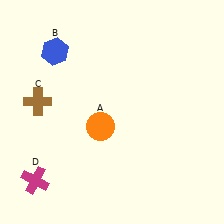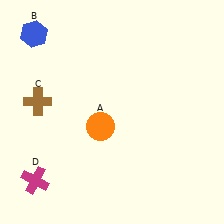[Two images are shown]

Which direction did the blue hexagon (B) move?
The blue hexagon (B) moved left.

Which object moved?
The blue hexagon (B) moved left.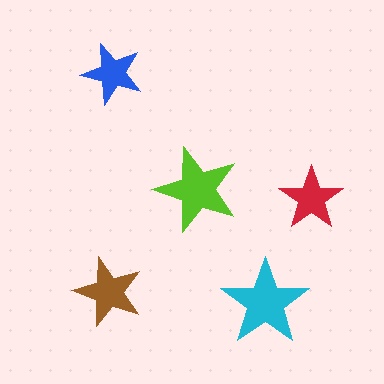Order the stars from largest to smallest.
the cyan one, the lime one, the brown one, the red one, the blue one.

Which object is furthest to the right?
The red star is rightmost.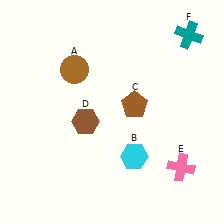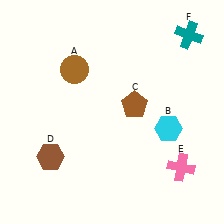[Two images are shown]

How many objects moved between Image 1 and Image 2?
2 objects moved between the two images.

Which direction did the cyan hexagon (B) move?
The cyan hexagon (B) moved right.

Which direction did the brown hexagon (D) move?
The brown hexagon (D) moved left.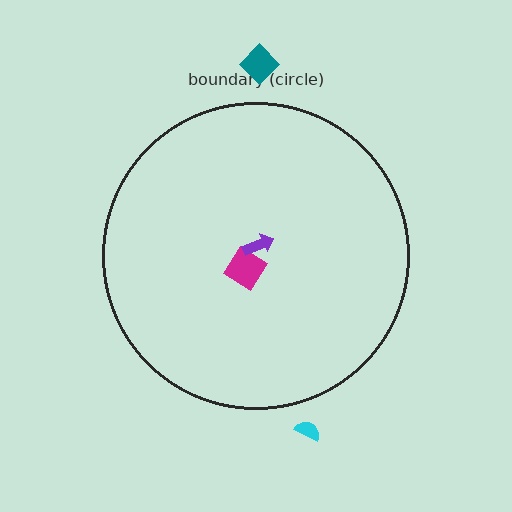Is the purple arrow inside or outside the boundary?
Inside.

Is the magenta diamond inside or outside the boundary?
Inside.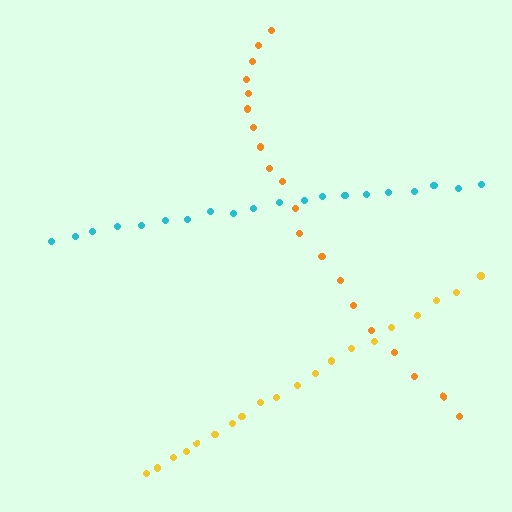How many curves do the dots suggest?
There are 3 distinct paths.